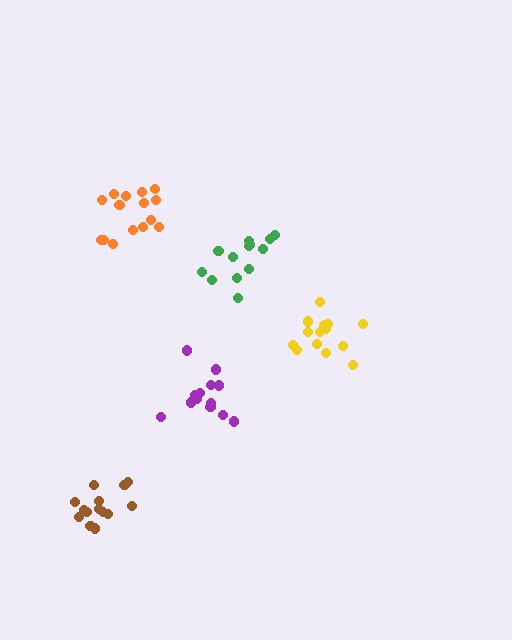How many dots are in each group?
Group 1: 15 dots, Group 2: 13 dots, Group 3: 16 dots, Group 4: 13 dots, Group 5: 14 dots (71 total).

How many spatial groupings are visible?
There are 5 spatial groupings.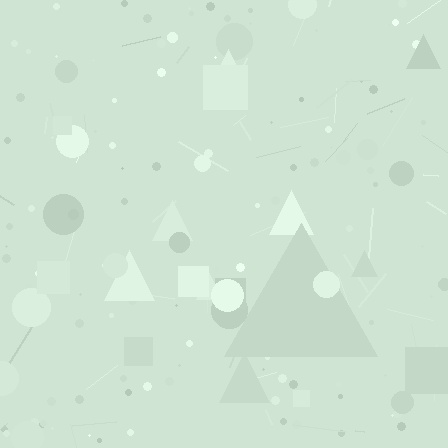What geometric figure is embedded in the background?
A triangle is embedded in the background.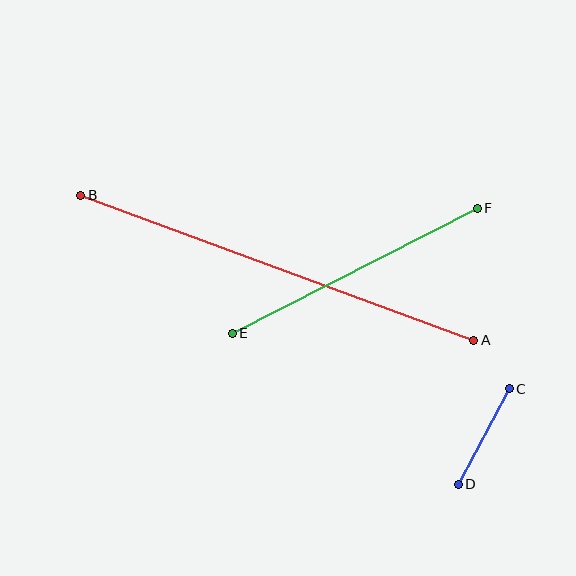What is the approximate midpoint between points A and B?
The midpoint is at approximately (277, 268) pixels.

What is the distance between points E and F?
The distance is approximately 275 pixels.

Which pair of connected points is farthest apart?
Points A and B are farthest apart.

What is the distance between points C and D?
The distance is approximately 108 pixels.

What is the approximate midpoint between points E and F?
The midpoint is at approximately (355, 271) pixels.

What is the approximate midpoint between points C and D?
The midpoint is at approximately (484, 437) pixels.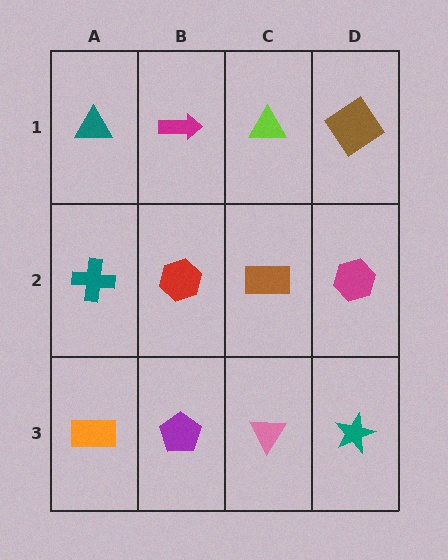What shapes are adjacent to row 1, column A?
A teal cross (row 2, column A), a magenta arrow (row 1, column B).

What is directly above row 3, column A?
A teal cross.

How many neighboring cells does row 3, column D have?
2.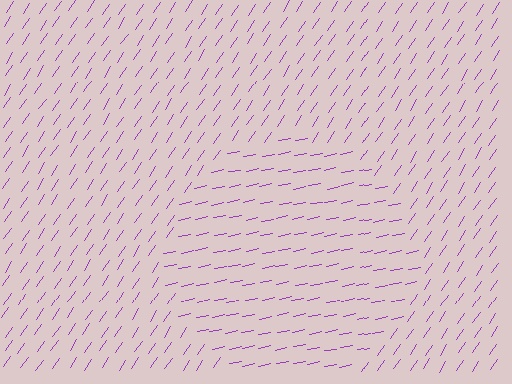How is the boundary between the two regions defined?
The boundary is defined purely by a change in line orientation (approximately 45 degrees difference). All lines are the same color and thickness.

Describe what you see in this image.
The image is filled with small purple line segments. A circle region in the image has lines oriented differently from the surrounding lines, creating a visible texture boundary.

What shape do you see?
I see a circle.